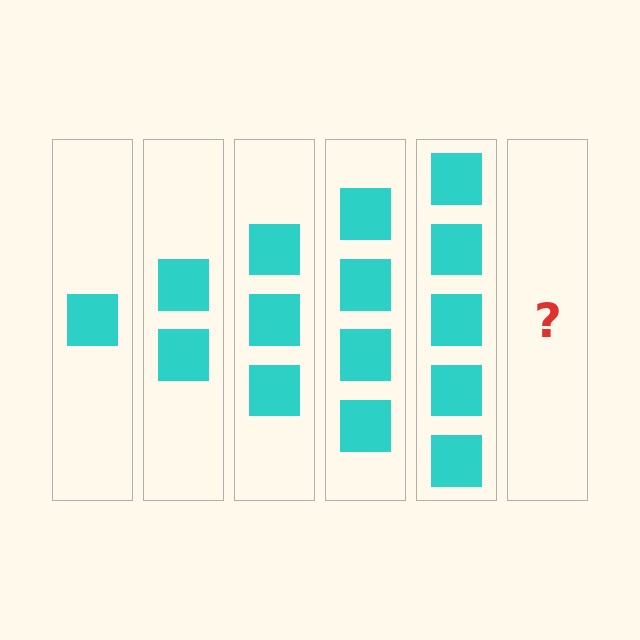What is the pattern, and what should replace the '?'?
The pattern is that each step adds one more square. The '?' should be 6 squares.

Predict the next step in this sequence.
The next step is 6 squares.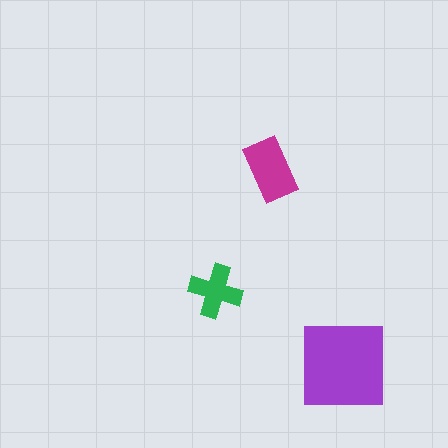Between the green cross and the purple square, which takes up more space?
The purple square.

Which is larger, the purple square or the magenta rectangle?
The purple square.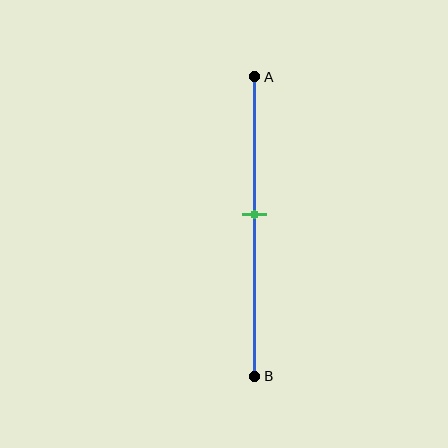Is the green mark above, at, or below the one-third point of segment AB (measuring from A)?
The green mark is below the one-third point of segment AB.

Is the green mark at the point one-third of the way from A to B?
No, the mark is at about 45% from A, not at the 33% one-third point.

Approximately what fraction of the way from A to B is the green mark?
The green mark is approximately 45% of the way from A to B.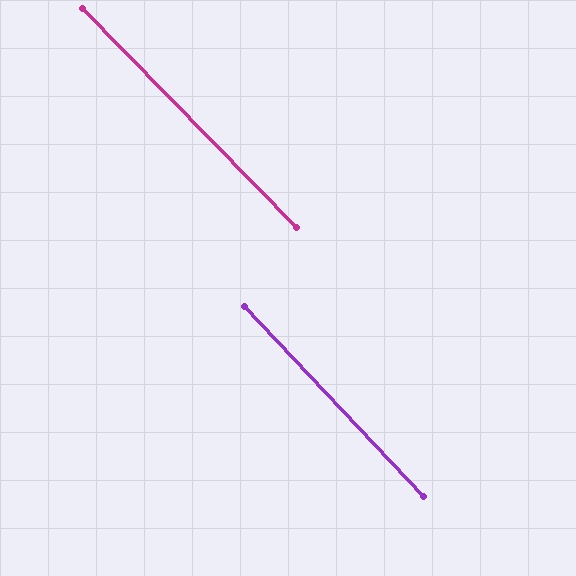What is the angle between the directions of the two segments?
Approximately 1 degree.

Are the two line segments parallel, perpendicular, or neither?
Parallel — their directions differ by only 1.0°.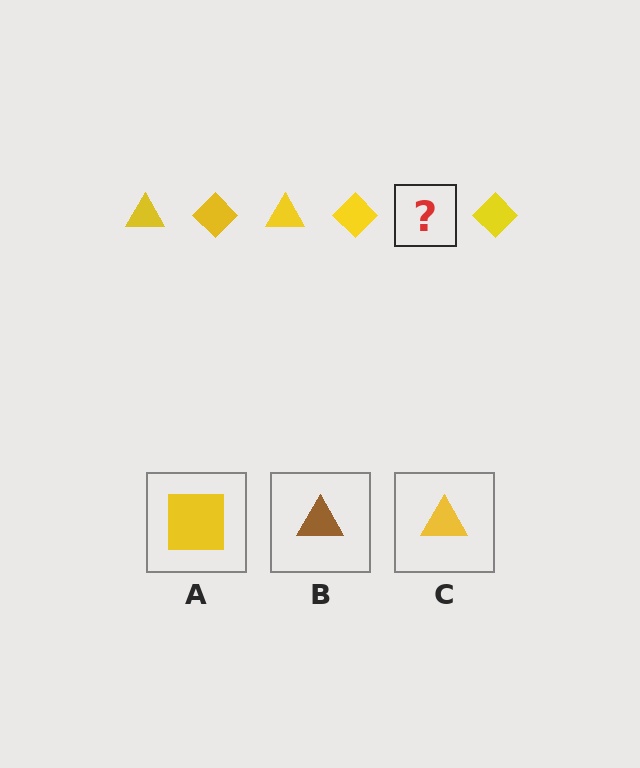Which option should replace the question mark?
Option C.